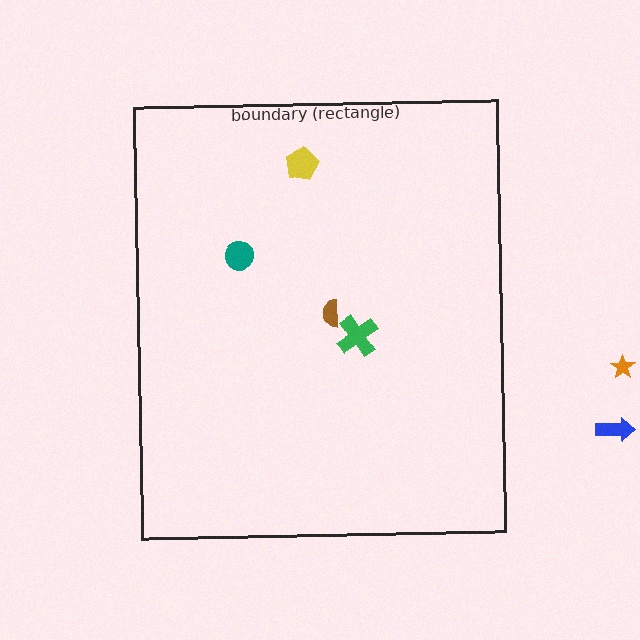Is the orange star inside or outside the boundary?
Outside.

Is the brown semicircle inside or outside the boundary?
Inside.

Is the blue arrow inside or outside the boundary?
Outside.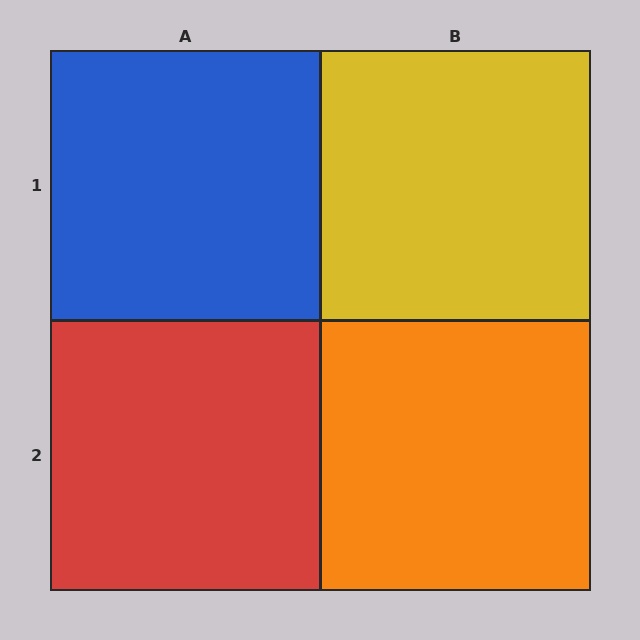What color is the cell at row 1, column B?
Yellow.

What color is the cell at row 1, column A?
Blue.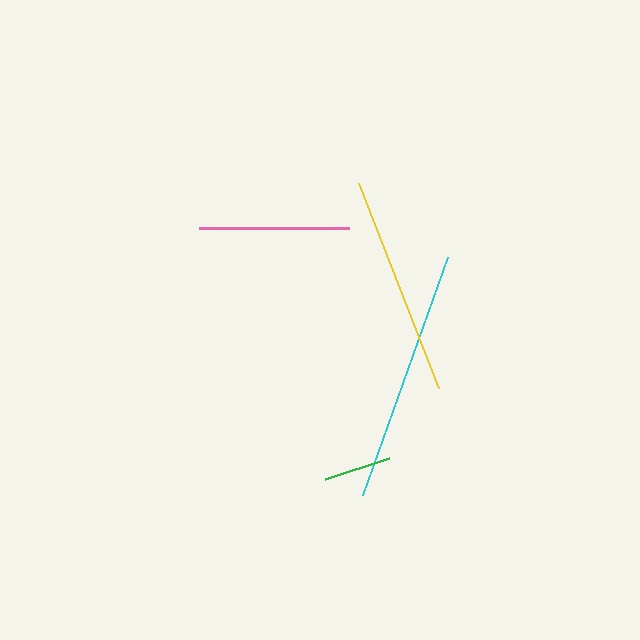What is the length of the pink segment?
The pink segment is approximately 150 pixels long.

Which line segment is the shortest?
The green line is the shortest at approximately 67 pixels.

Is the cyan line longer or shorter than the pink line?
The cyan line is longer than the pink line.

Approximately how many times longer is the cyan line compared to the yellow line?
The cyan line is approximately 1.1 times the length of the yellow line.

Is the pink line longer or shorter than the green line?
The pink line is longer than the green line.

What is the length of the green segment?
The green segment is approximately 67 pixels long.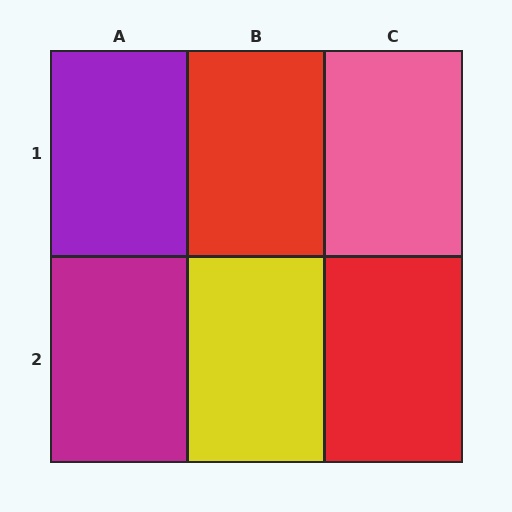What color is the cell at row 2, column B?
Yellow.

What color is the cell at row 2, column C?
Red.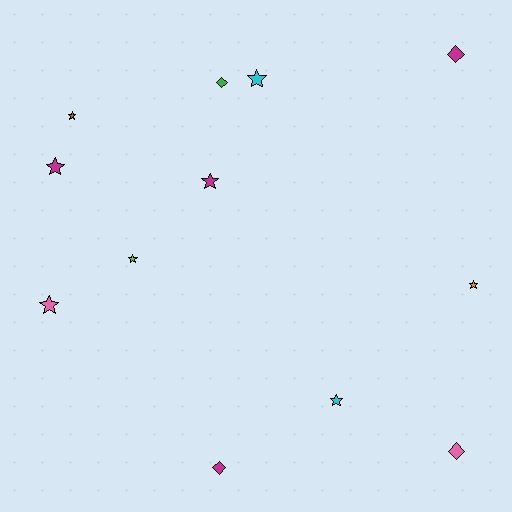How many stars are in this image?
There are 8 stars.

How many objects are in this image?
There are 12 objects.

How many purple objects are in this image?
There are no purple objects.